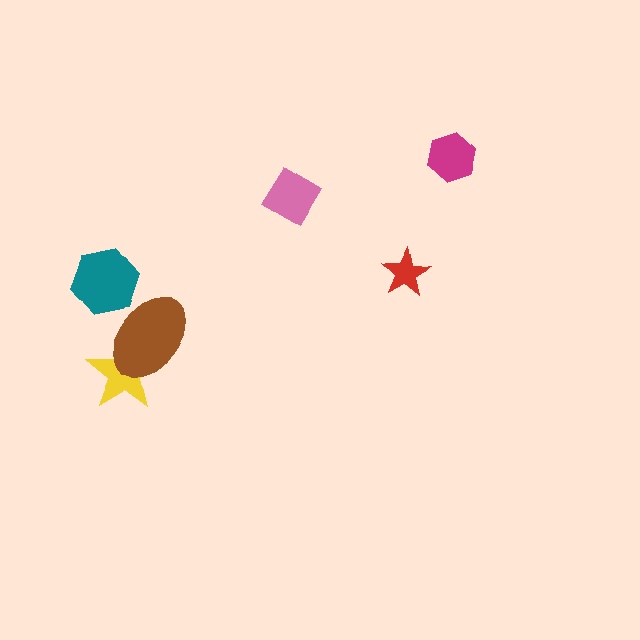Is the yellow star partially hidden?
Yes, it is partially covered by another shape.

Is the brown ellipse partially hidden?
Yes, it is partially covered by another shape.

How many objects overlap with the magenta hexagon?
0 objects overlap with the magenta hexagon.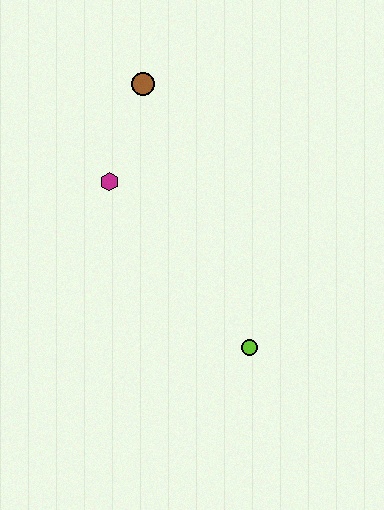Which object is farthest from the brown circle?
The lime circle is farthest from the brown circle.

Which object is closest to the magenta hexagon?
The brown circle is closest to the magenta hexagon.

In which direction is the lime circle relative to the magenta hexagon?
The lime circle is below the magenta hexagon.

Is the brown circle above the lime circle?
Yes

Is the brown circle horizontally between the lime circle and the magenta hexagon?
Yes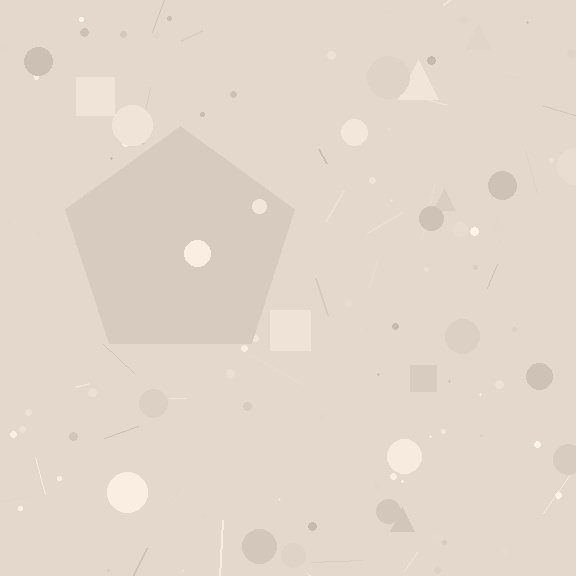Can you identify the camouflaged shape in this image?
The camouflaged shape is a pentagon.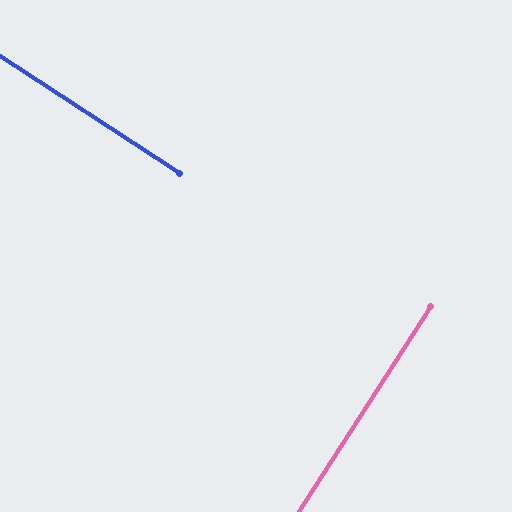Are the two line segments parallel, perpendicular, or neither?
Perpendicular — they meet at approximately 90°.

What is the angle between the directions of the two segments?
Approximately 90 degrees.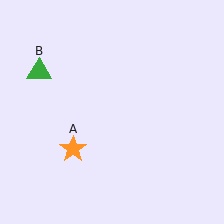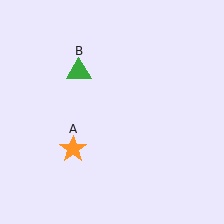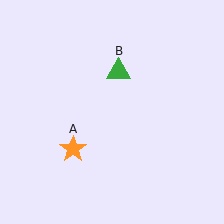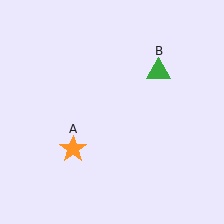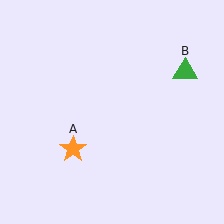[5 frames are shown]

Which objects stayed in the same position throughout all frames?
Orange star (object A) remained stationary.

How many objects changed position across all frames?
1 object changed position: green triangle (object B).